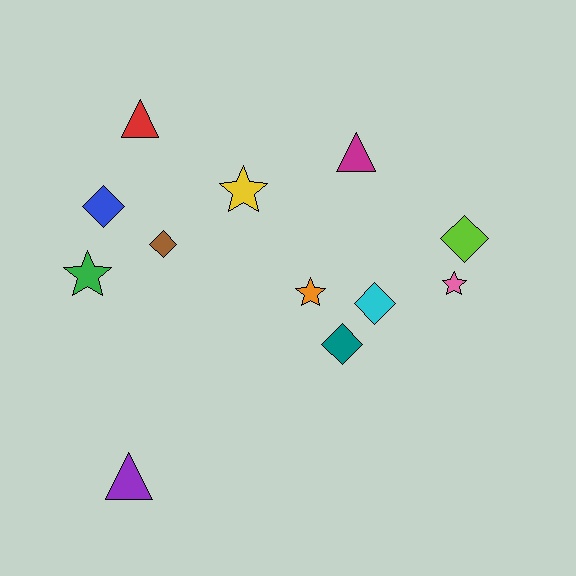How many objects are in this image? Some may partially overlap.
There are 12 objects.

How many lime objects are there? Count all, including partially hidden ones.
There is 1 lime object.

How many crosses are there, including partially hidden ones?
There are no crosses.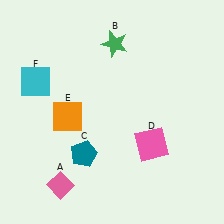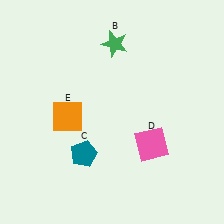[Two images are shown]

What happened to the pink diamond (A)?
The pink diamond (A) was removed in Image 2. It was in the bottom-left area of Image 1.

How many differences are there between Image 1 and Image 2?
There are 2 differences between the two images.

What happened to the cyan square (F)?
The cyan square (F) was removed in Image 2. It was in the top-left area of Image 1.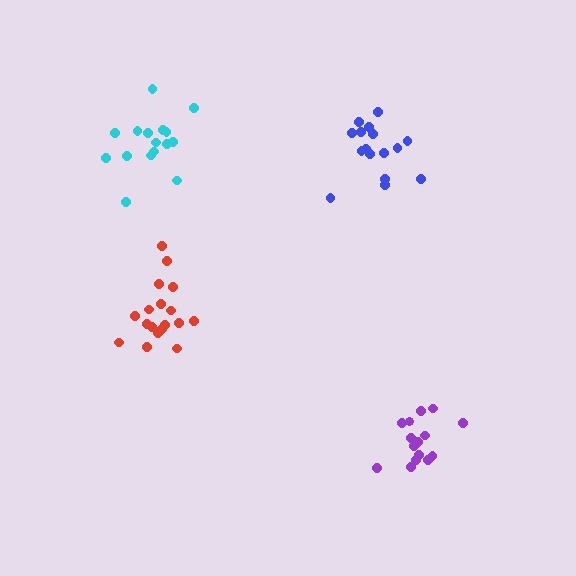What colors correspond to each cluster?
The clusters are colored: red, cyan, purple, blue.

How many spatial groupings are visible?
There are 4 spatial groupings.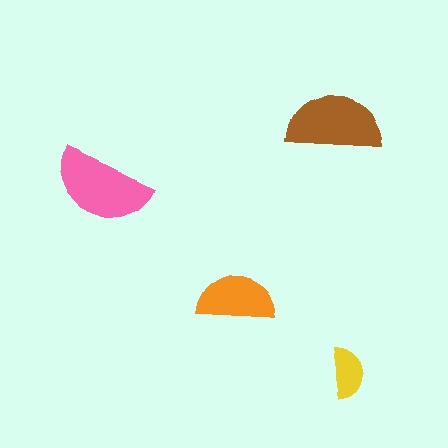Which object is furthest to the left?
The pink semicircle is leftmost.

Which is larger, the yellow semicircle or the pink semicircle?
The pink one.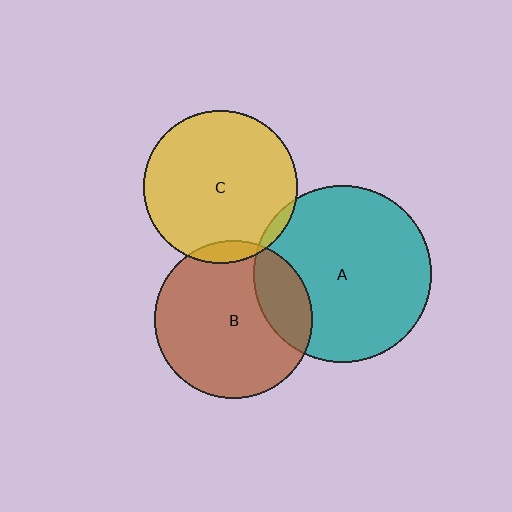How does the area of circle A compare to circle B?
Approximately 1.3 times.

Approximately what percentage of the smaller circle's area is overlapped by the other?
Approximately 20%.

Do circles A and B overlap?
Yes.